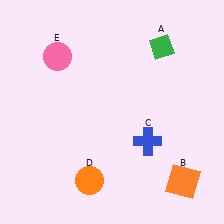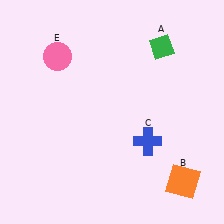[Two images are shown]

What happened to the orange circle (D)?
The orange circle (D) was removed in Image 2. It was in the bottom-left area of Image 1.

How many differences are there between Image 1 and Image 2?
There is 1 difference between the two images.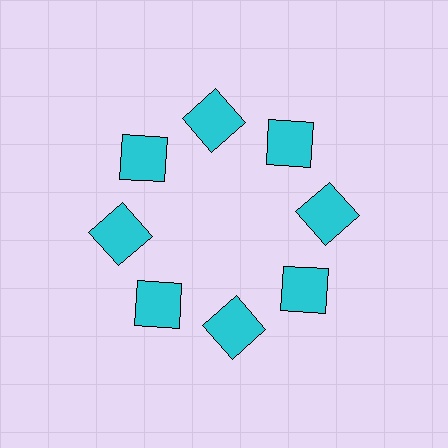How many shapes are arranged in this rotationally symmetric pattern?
There are 8 shapes, arranged in 8 groups of 1.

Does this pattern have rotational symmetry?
Yes, this pattern has 8-fold rotational symmetry. It looks the same after rotating 45 degrees around the center.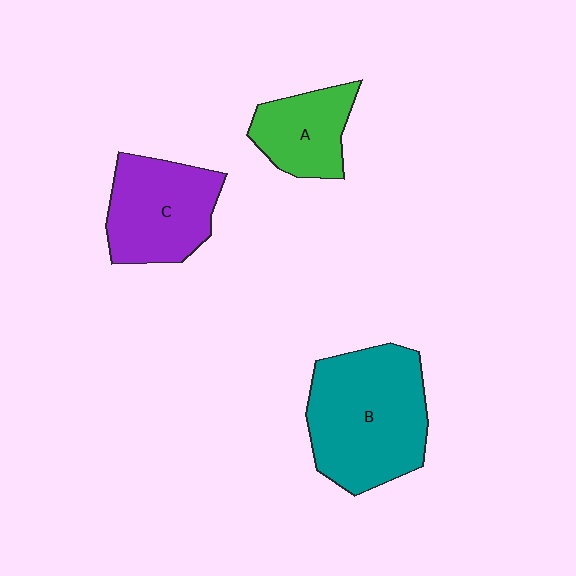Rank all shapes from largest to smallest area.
From largest to smallest: B (teal), C (purple), A (green).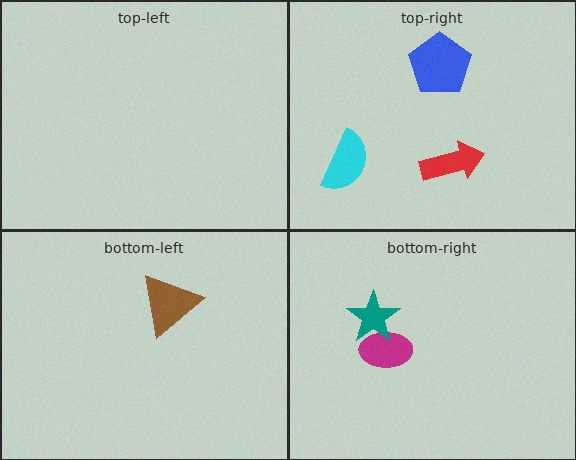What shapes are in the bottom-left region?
The brown triangle.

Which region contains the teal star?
The bottom-right region.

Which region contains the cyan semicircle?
The top-right region.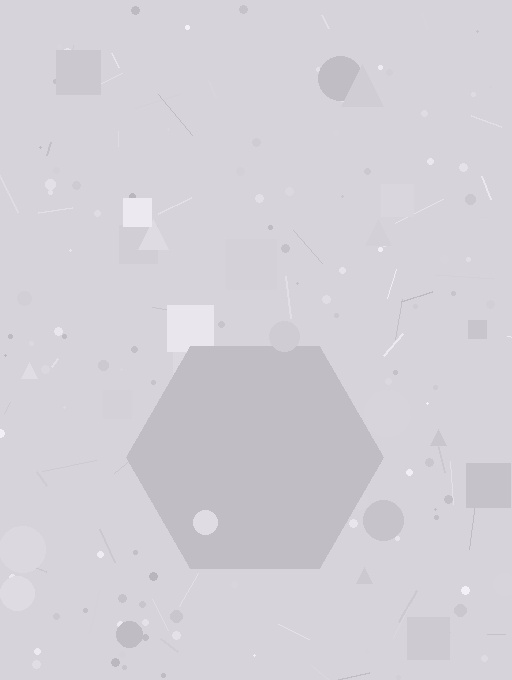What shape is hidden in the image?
A hexagon is hidden in the image.